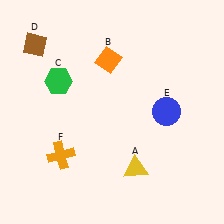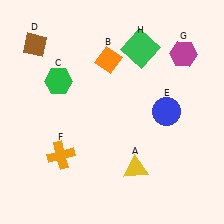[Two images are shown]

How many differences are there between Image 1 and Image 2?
There are 2 differences between the two images.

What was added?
A magenta hexagon (G), a green square (H) were added in Image 2.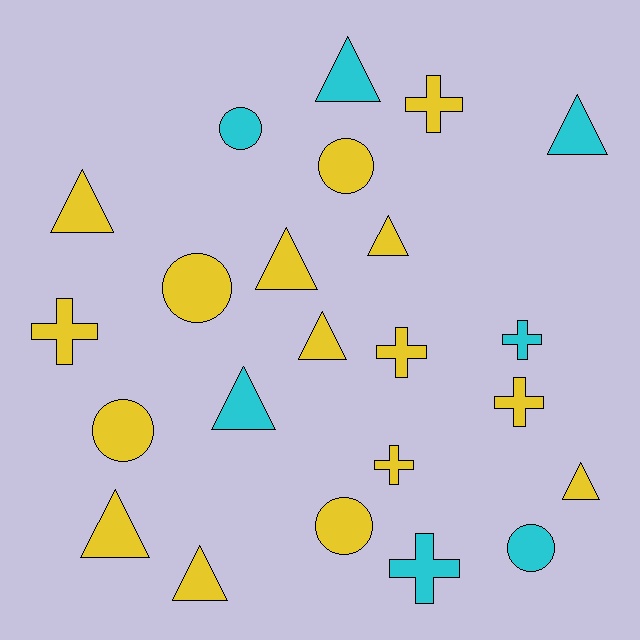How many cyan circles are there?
There are 2 cyan circles.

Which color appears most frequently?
Yellow, with 16 objects.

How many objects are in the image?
There are 23 objects.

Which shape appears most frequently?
Triangle, with 10 objects.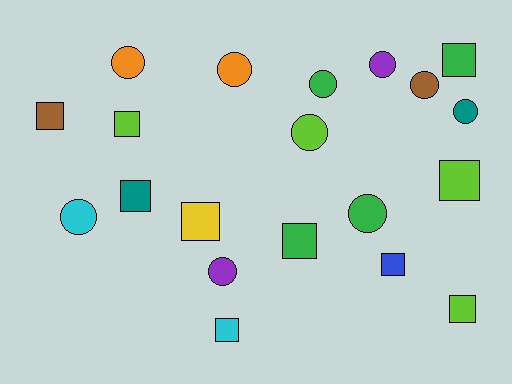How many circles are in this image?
There are 10 circles.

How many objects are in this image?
There are 20 objects.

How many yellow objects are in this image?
There is 1 yellow object.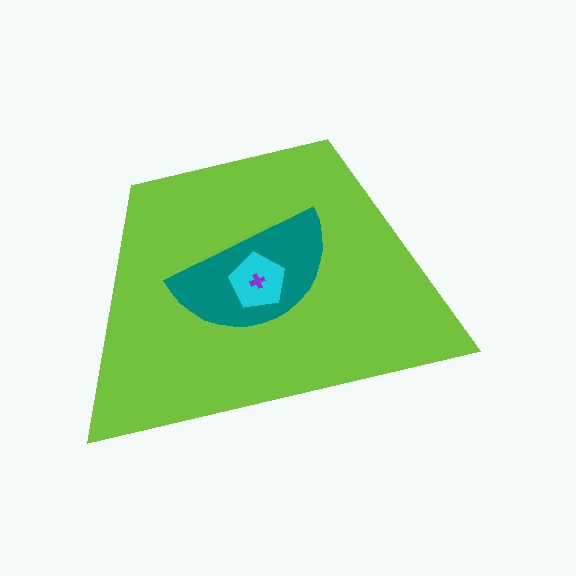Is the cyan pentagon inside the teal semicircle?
Yes.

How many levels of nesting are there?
4.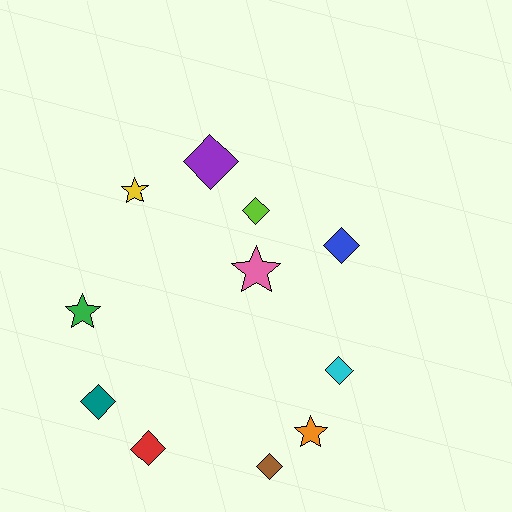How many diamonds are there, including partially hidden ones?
There are 7 diamonds.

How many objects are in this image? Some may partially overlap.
There are 11 objects.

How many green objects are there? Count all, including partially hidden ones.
There is 1 green object.